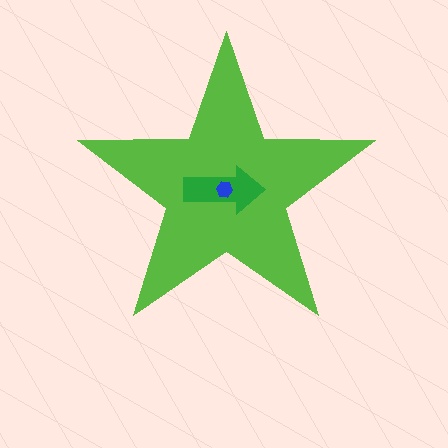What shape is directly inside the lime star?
The green arrow.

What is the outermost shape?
The lime star.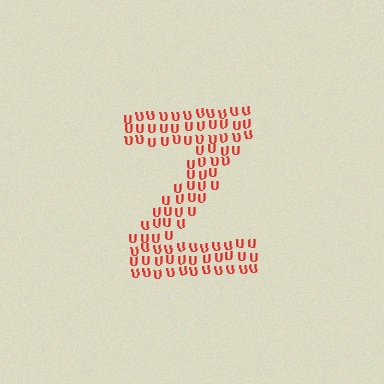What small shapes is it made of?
It is made of small letter U's.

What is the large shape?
The large shape is the letter Z.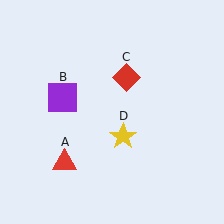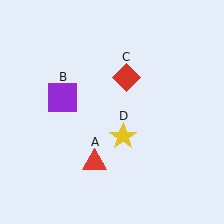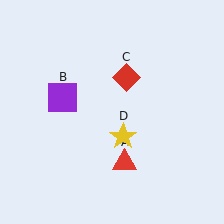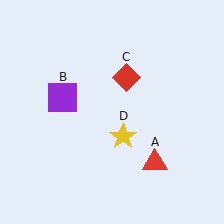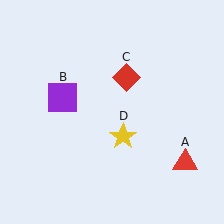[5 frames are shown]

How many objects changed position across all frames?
1 object changed position: red triangle (object A).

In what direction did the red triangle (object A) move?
The red triangle (object A) moved right.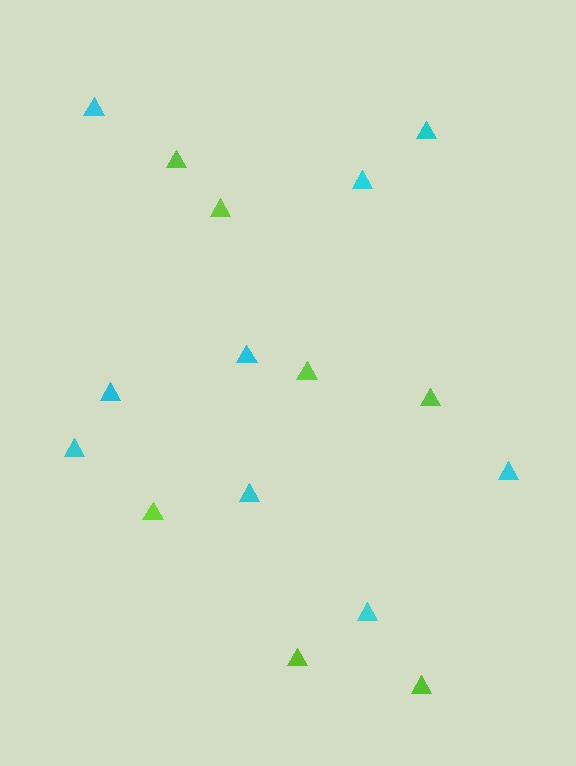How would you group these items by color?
There are 2 groups: one group of lime triangles (7) and one group of cyan triangles (9).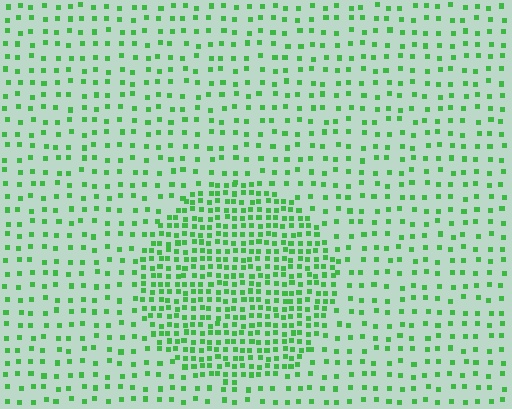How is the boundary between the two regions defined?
The boundary is defined by a change in element density (approximately 2.4x ratio). All elements are the same color, size, and shape.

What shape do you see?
I see a circle.